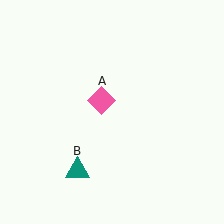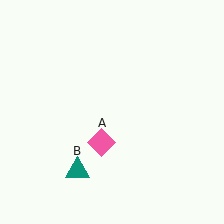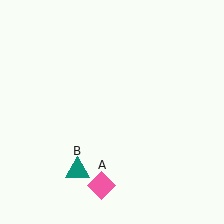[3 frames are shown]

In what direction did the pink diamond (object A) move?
The pink diamond (object A) moved down.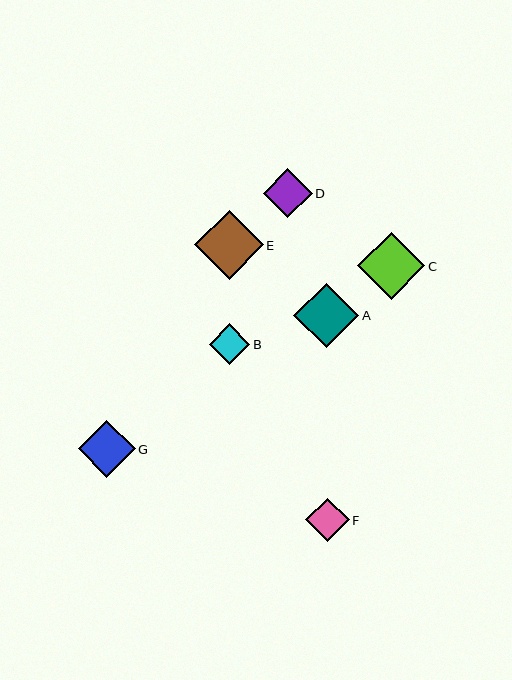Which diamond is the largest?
Diamond E is the largest with a size of approximately 68 pixels.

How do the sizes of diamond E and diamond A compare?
Diamond E and diamond A are approximately the same size.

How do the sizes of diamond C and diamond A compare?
Diamond C and diamond A are approximately the same size.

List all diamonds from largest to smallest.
From largest to smallest: E, C, A, G, D, F, B.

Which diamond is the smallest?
Diamond B is the smallest with a size of approximately 41 pixels.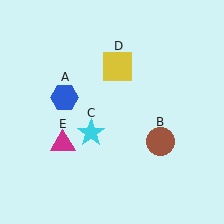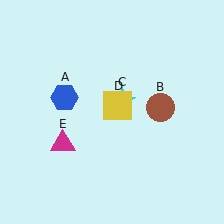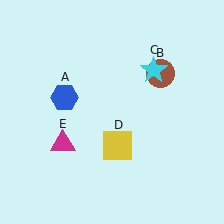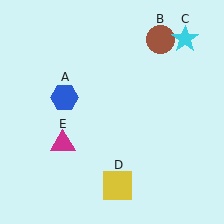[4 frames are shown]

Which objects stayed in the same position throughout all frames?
Blue hexagon (object A) and magenta triangle (object E) remained stationary.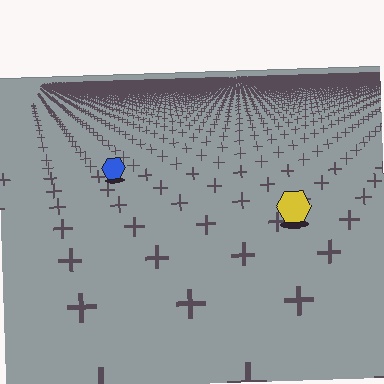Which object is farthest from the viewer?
The blue hexagon is farthest from the viewer. It appears smaller and the ground texture around it is denser.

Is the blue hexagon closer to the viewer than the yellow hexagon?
No. The yellow hexagon is closer — you can tell from the texture gradient: the ground texture is coarser near it.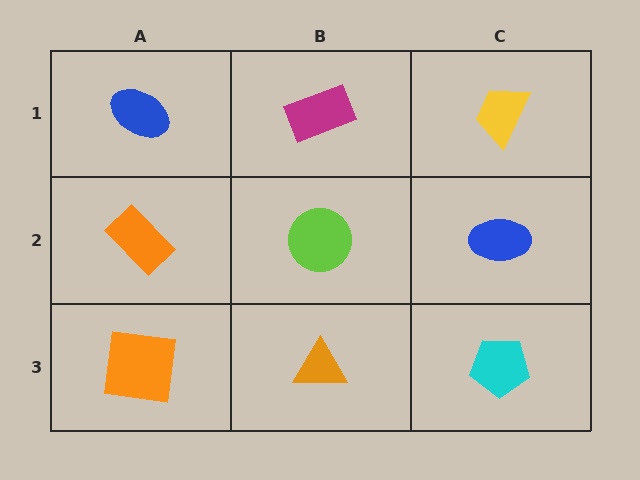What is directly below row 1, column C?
A blue ellipse.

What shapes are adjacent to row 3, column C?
A blue ellipse (row 2, column C), an orange triangle (row 3, column B).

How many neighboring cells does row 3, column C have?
2.